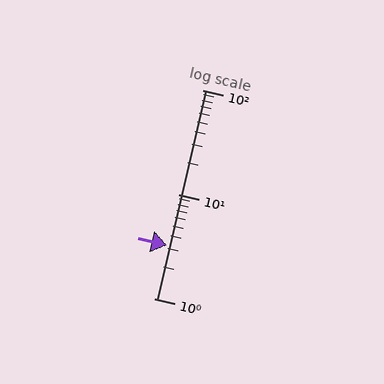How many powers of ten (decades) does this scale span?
The scale spans 2 decades, from 1 to 100.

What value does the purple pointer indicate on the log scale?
The pointer indicates approximately 3.2.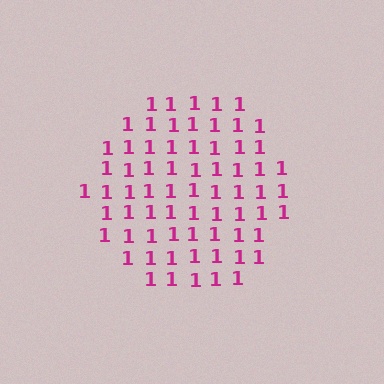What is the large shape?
The large shape is a hexagon.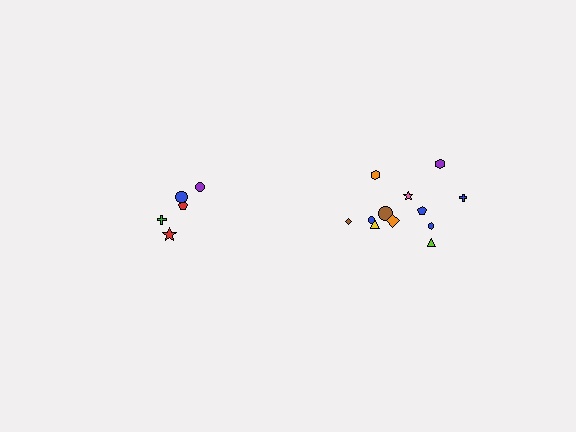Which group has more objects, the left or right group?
The right group.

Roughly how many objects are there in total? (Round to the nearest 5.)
Roughly 15 objects in total.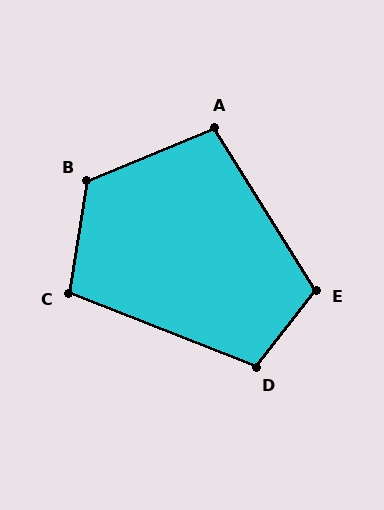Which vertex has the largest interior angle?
B, at approximately 121 degrees.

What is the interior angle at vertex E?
Approximately 110 degrees (obtuse).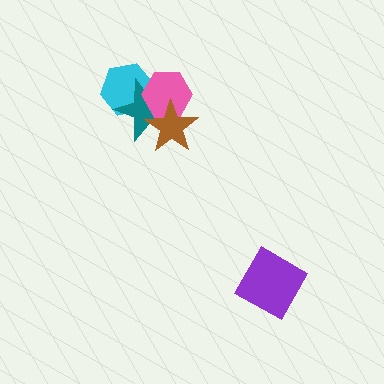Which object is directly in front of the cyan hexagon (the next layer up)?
The teal star is directly in front of the cyan hexagon.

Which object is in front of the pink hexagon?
The brown star is in front of the pink hexagon.